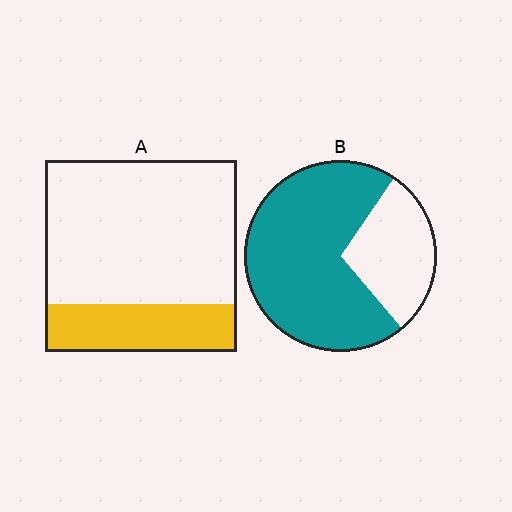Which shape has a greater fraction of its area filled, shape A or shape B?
Shape B.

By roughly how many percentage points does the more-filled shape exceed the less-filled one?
By roughly 45 percentage points (B over A).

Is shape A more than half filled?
No.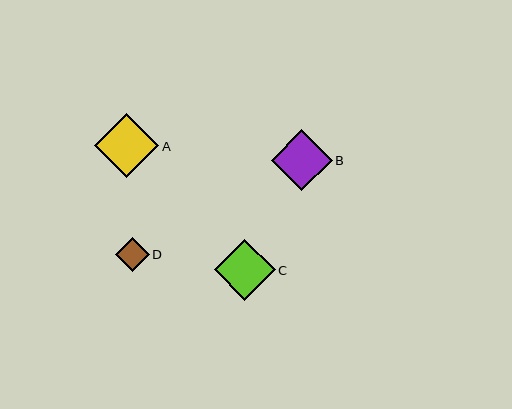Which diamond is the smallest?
Diamond D is the smallest with a size of approximately 34 pixels.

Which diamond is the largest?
Diamond A is the largest with a size of approximately 64 pixels.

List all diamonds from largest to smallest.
From largest to smallest: A, B, C, D.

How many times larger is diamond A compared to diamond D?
Diamond A is approximately 1.9 times the size of diamond D.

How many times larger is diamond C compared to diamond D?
Diamond C is approximately 1.8 times the size of diamond D.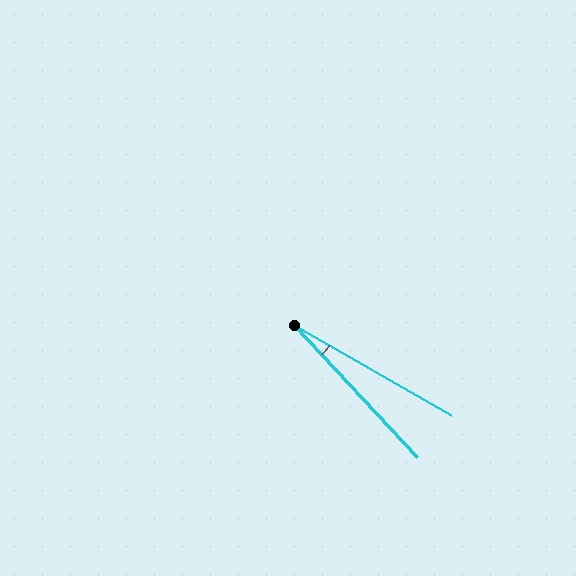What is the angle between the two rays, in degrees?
Approximately 17 degrees.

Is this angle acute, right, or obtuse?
It is acute.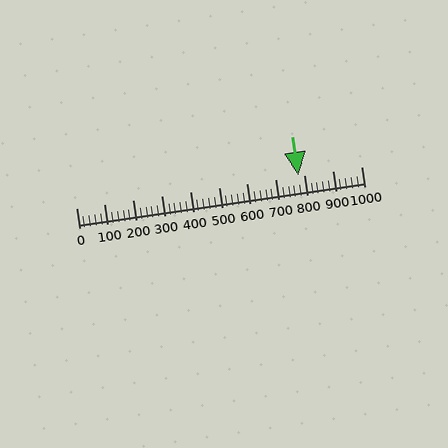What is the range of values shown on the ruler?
The ruler shows values from 0 to 1000.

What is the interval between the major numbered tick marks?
The major tick marks are spaced 100 units apart.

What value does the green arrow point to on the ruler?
The green arrow points to approximately 780.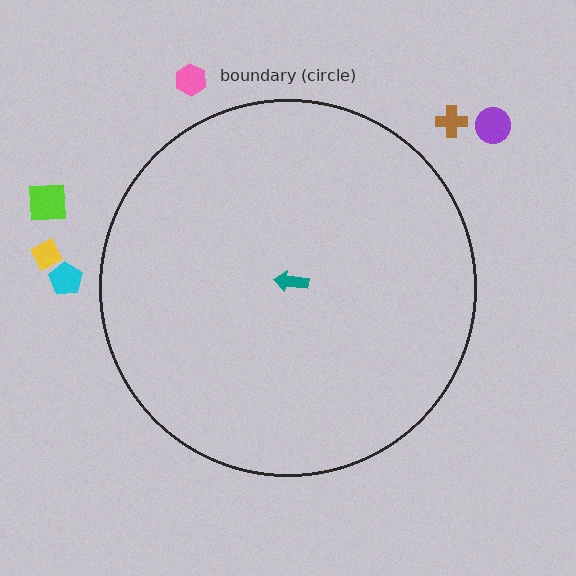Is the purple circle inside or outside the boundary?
Outside.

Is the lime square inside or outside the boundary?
Outside.